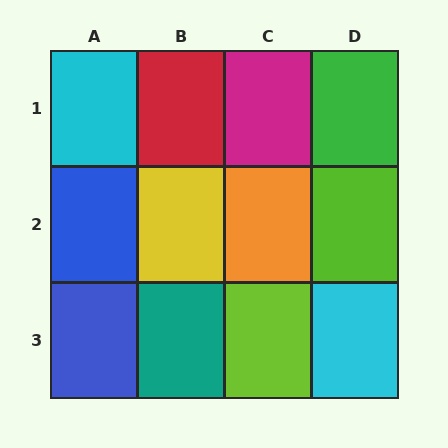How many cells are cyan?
2 cells are cyan.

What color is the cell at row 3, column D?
Cyan.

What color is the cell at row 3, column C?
Lime.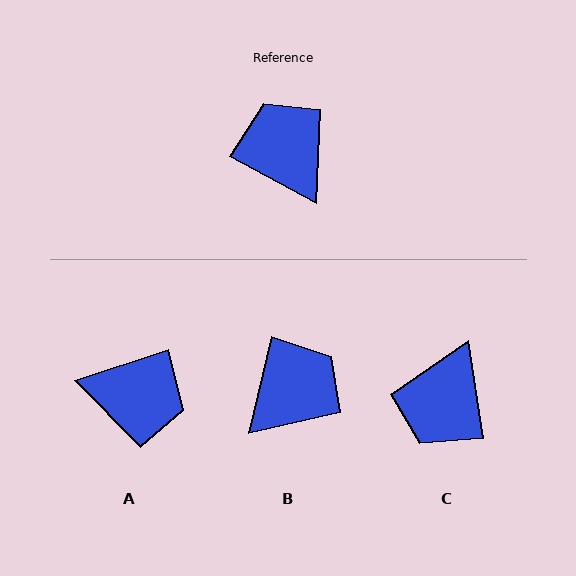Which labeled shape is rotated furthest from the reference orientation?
A, about 134 degrees away.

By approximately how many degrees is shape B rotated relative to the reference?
Approximately 75 degrees clockwise.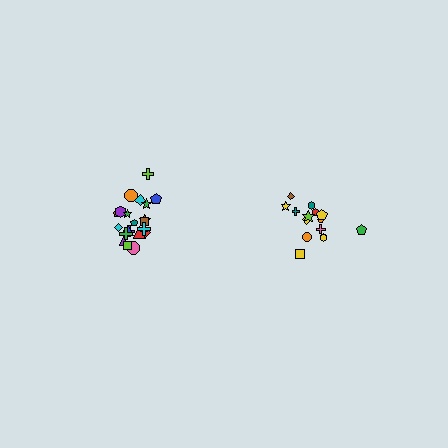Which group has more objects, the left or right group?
The left group.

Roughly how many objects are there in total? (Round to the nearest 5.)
Roughly 35 objects in total.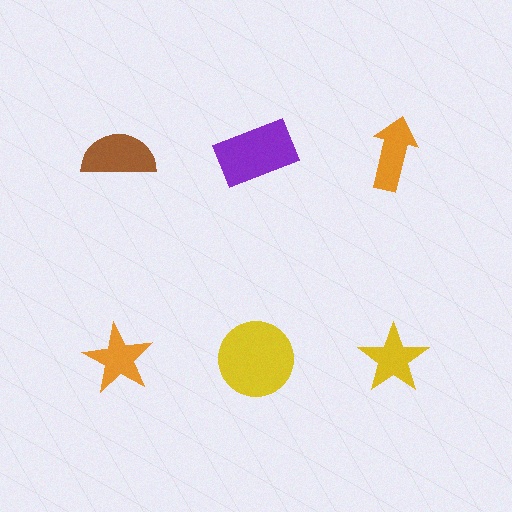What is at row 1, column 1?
A brown semicircle.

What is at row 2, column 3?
A yellow star.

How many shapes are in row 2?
3 shapes.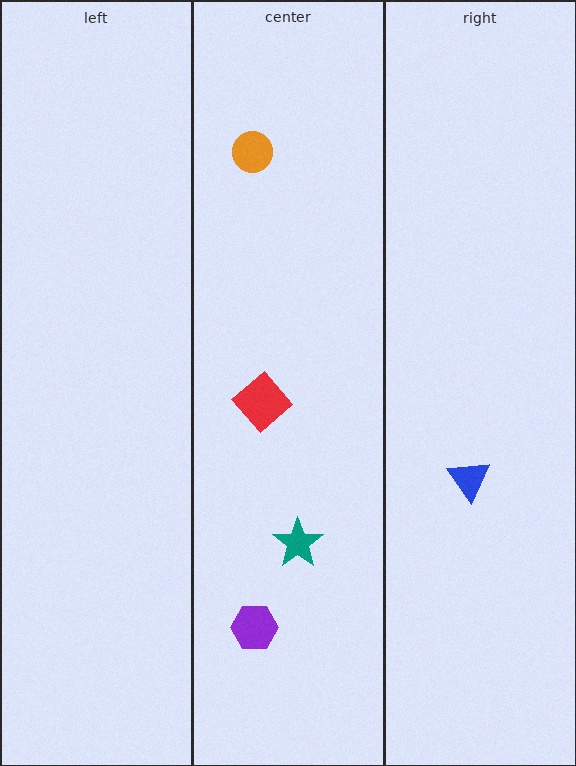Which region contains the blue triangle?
The right region.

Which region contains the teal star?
The center region.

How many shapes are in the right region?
1.